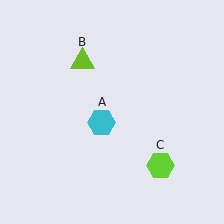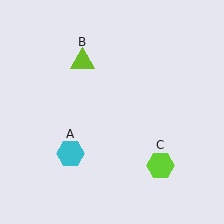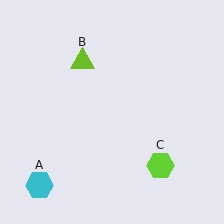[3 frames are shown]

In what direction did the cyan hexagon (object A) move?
The cyan hexagon (object A) moved down and to the left.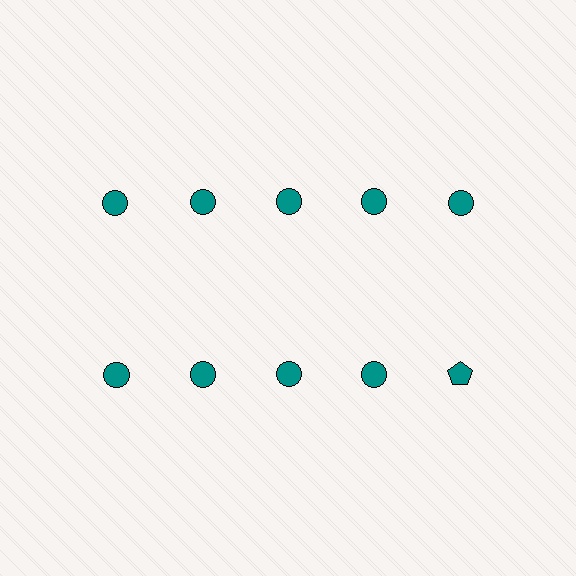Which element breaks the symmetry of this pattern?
The teal pentagon in the second row, rightmost column breaks the symmetry. All other shapes are teal circles.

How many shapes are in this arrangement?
There are 10 shapes arranged in a grid pattern.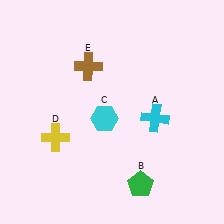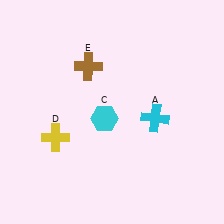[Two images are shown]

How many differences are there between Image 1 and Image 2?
There is 1 difference between the two images.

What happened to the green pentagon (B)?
The green pentagon (B) was removed in Image 2. It was in the bottom-right area of Image 1.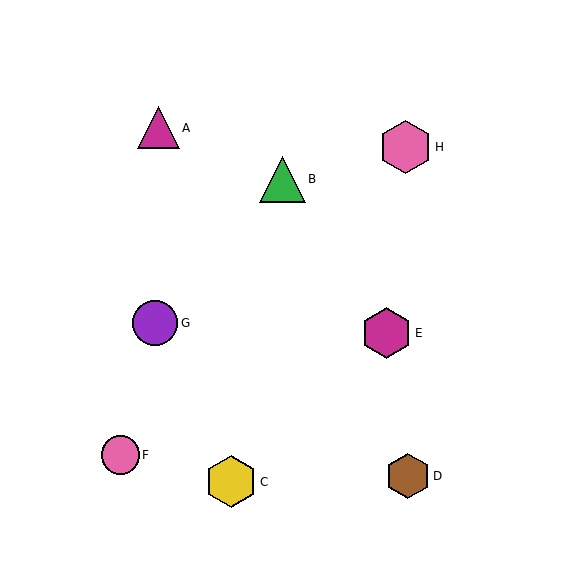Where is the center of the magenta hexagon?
The center of the magenta hexagon is at (387, 333).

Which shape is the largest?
The pink hexagon (labeled H) is the largest.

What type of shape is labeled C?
Shape C is a yellow hexagon.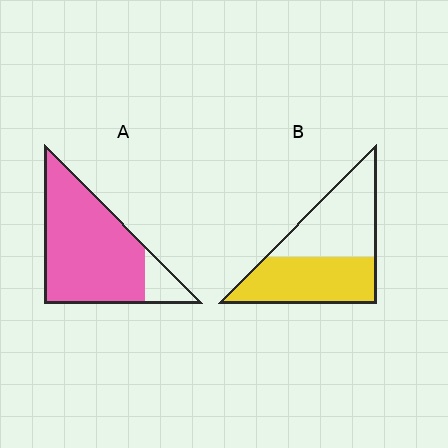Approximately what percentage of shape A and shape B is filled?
A is approximately 85% and B is approximately 50%.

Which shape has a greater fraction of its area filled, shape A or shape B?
Shape A.